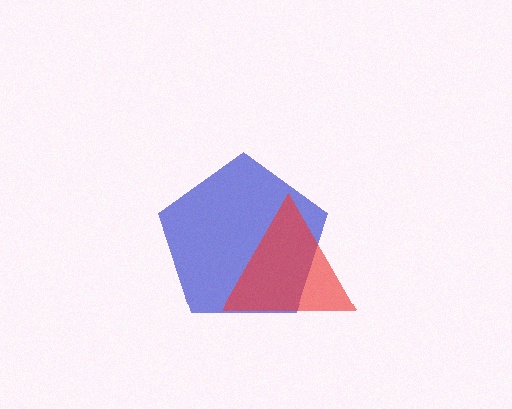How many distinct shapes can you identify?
There are 2 distinct shapes: a blue pentagon, a red triangle.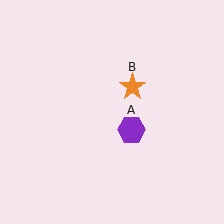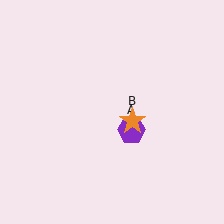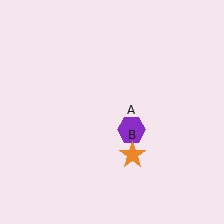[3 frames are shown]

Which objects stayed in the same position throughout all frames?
Purple hexagon (object A) remained stationary.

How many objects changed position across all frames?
1 object changed position: orange star (object B).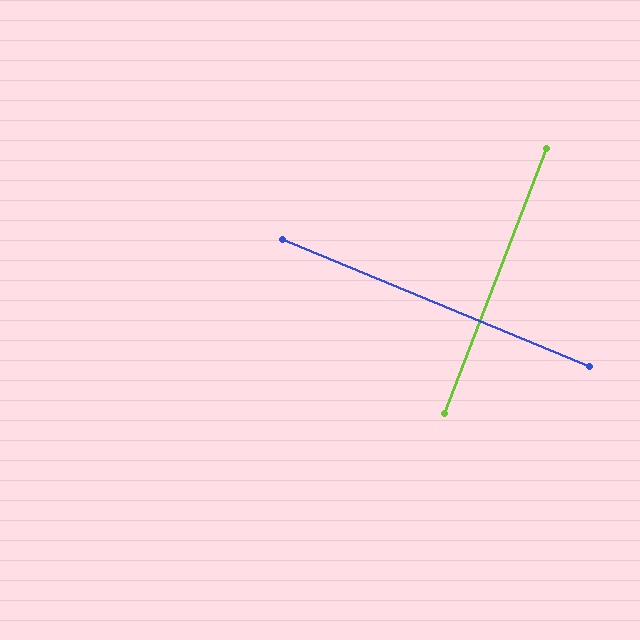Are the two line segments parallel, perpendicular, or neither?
Perpendicular — they meet at approximately 89°.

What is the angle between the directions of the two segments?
Approximately 89 degrees.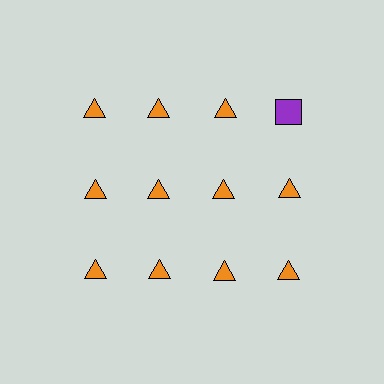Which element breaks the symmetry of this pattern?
The purple square in the top row, second from right column breaks the symmetry. All other shapes are orange triangles.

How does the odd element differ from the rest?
It differs in both color (purple instead of orange) and shape (square instead of triangle).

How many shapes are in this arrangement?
There are 12 shapes arranged in a grid pattern.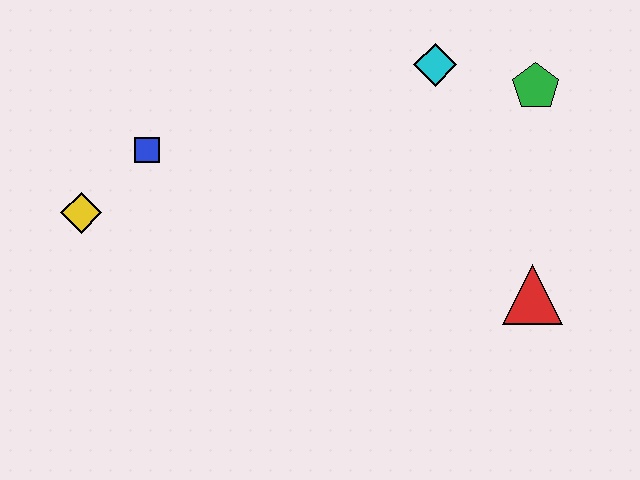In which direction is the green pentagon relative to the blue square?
The green pentagon is to the right of the blue square.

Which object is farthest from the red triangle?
The yellow diamond is farthest from the red triangle.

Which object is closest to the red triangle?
The green pentagon is closest to the red triangle.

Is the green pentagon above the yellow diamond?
Yes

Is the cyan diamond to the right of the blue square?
Yes